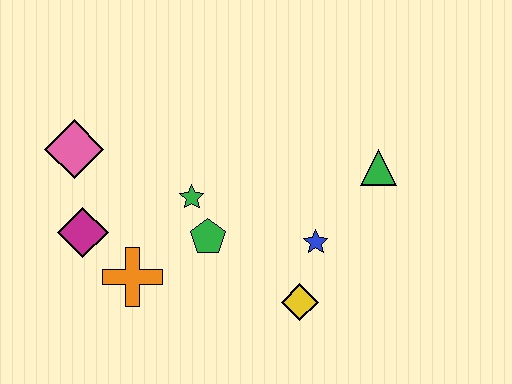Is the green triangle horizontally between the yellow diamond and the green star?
No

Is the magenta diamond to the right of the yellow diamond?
No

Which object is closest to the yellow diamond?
The blue star is closest to the yellow diamond.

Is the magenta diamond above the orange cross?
Yes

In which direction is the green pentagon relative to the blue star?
The green pentagon is to the left of the blue star.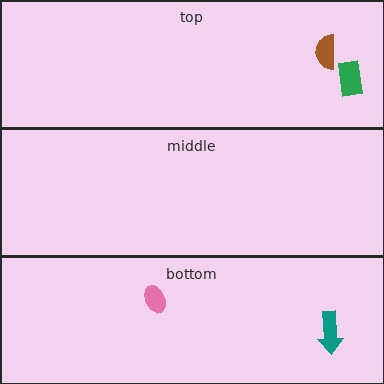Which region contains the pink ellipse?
The bottom region.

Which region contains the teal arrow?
The bottom region.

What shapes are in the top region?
The brown semicircle, the green rectangle.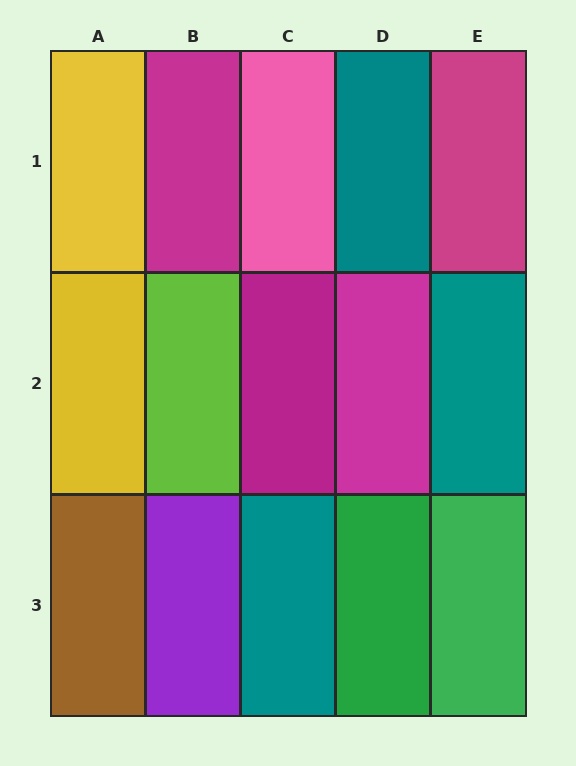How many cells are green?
2 cells are green.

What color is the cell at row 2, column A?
Yellow.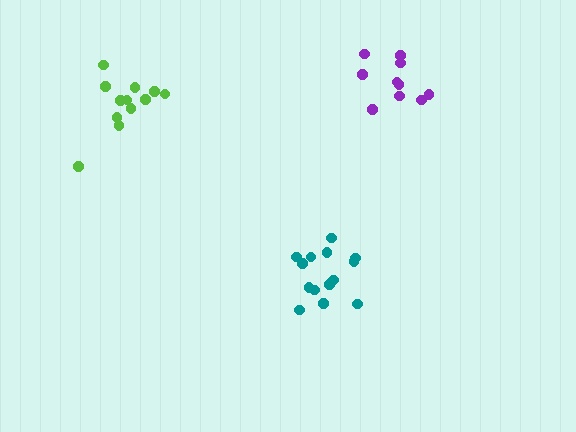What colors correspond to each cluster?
The clusters are colored: teal, purple, lime.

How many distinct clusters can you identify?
There are 3 distinct clusters.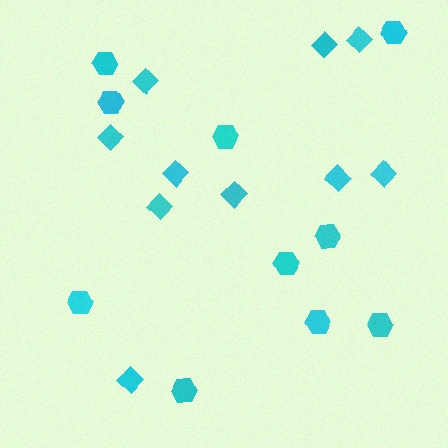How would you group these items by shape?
There are 2 groups: one group of hexagons (10) and one group of diamonds (10).